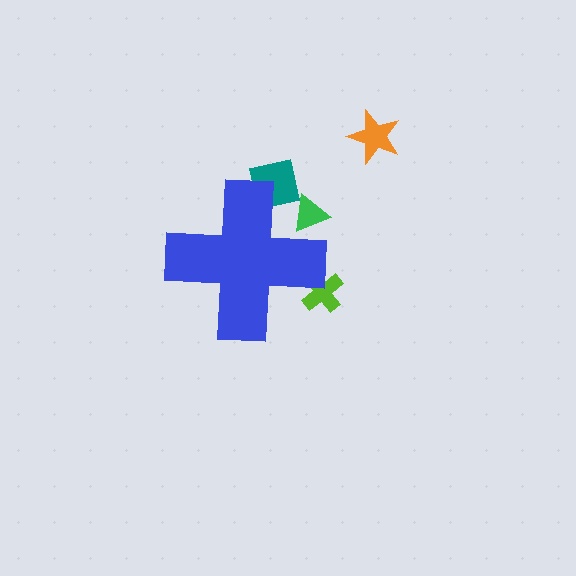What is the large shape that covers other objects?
A blue cross.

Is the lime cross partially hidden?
Yes, the lime cross is partially hidden behind the blue cross.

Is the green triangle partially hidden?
Yes, the green triangle is partially hidden behind the blue cross.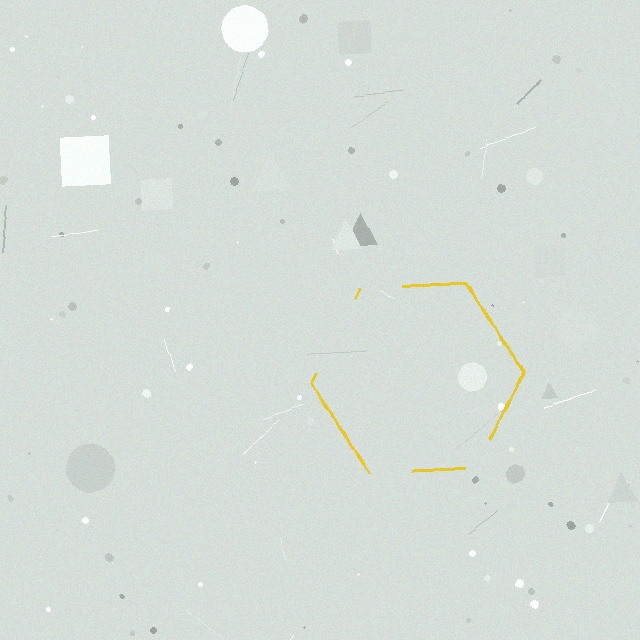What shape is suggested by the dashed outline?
The dashed outline suggests a hexagon.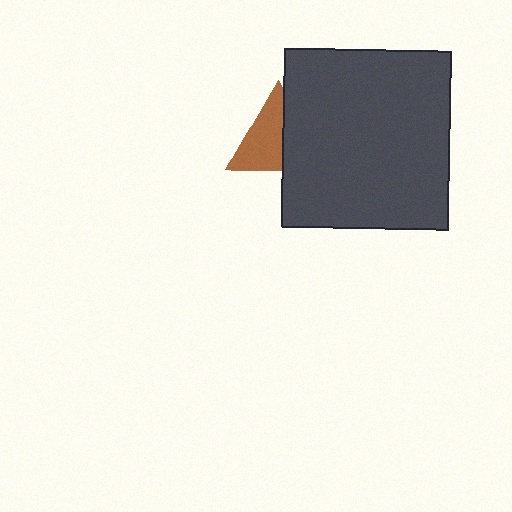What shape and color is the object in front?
The object in front is a dark gray rectangle.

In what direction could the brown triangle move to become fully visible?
The brown triangle could move left. That would shift it out from behind the dark gray rectangle entirely.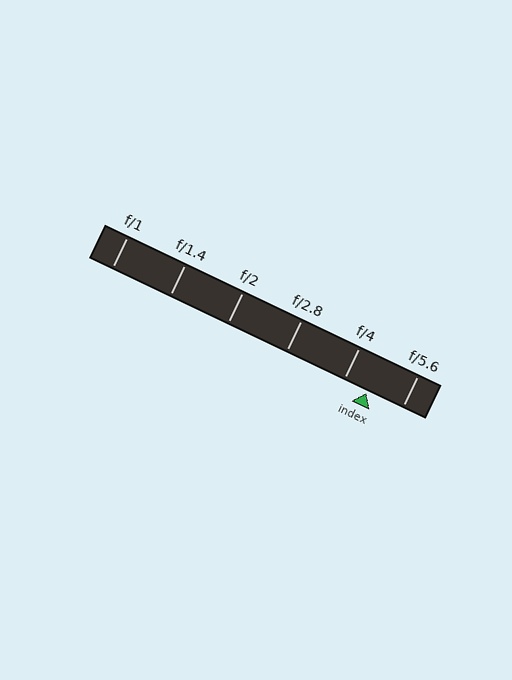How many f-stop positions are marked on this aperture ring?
There are 6 f-stop positions marked.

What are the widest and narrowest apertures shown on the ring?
The widest aperture shown is f/1 and the narrowest is f/5.6.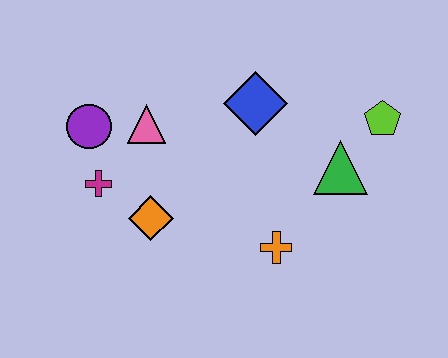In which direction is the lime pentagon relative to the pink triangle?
The lime pentagon is to the right of the pink triangle.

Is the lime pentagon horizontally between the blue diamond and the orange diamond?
No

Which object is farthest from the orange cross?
The purple circle is farthest from the orange cross.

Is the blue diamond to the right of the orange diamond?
Yes